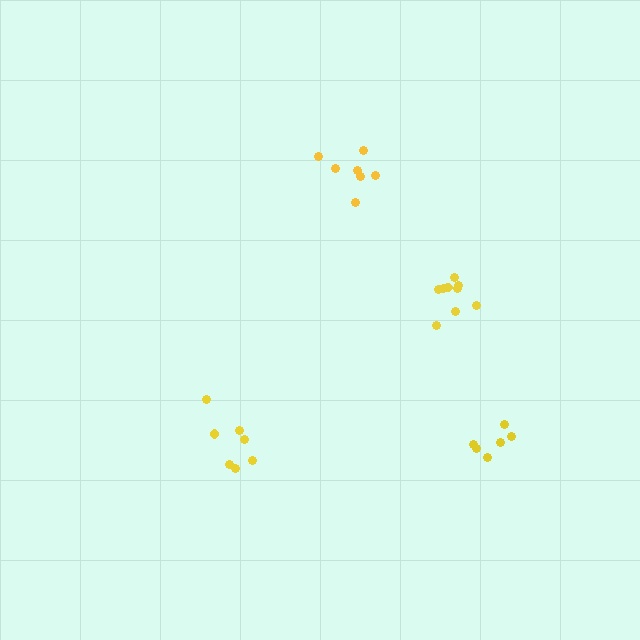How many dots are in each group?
Group 1: 6 dots, Group 2: 9 dots, Group 3: 7 dots, Group 4: 7 dots (29 total).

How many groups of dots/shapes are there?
There are 4 groups.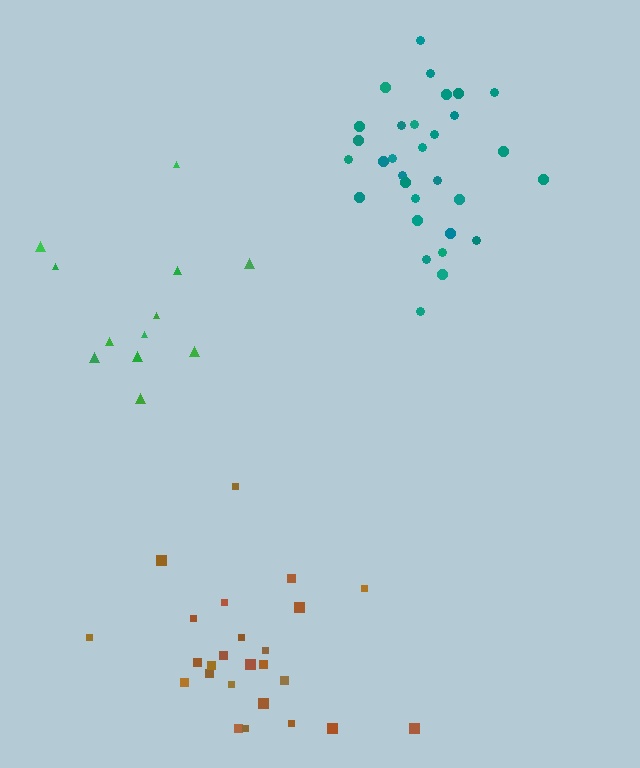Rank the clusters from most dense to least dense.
teal, brown, green.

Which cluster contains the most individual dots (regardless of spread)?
Teal (31).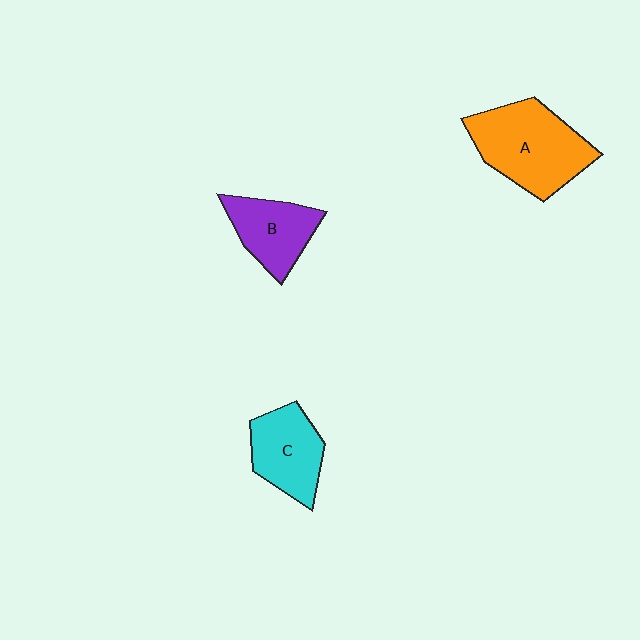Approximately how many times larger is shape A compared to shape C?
Approximately 1.5 times.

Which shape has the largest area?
Shape A (orange).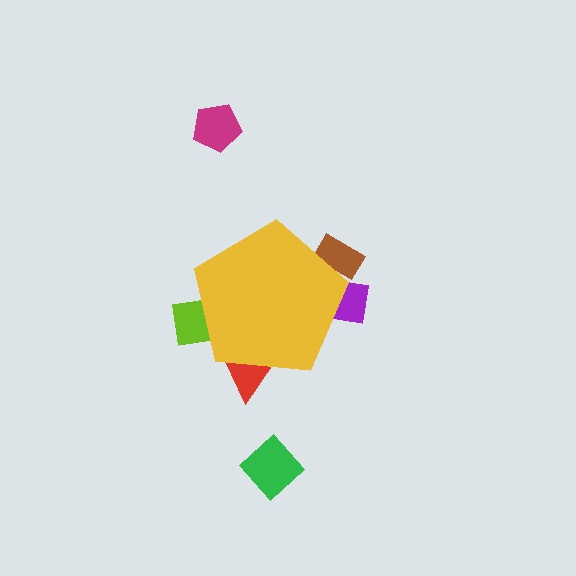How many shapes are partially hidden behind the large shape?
4 shapes are partially hidden.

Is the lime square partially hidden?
Yes, the lime square is partially hidden behind the yellow pentagon.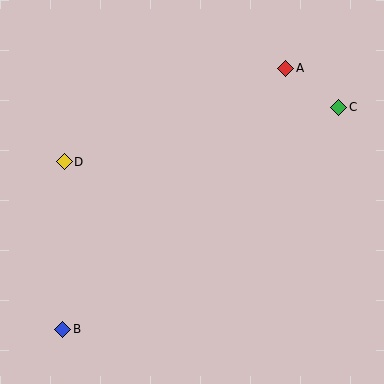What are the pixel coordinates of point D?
Point D is at (64, 162).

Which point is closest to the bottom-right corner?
Point C is closest to the bottom-right corner.